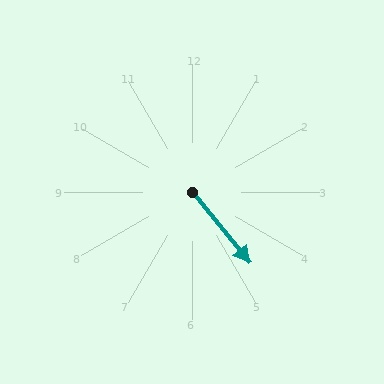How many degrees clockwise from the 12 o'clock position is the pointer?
Approximately 141 degrees.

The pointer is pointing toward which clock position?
Roughly 5 o'clock.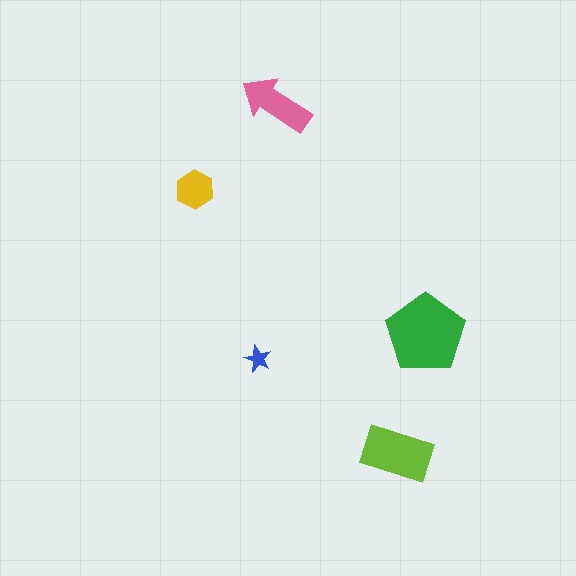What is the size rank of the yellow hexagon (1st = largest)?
4th.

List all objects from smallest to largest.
The blue star, the yellow hexagon, the pink arrow, the lime rectangle, the green pentagon.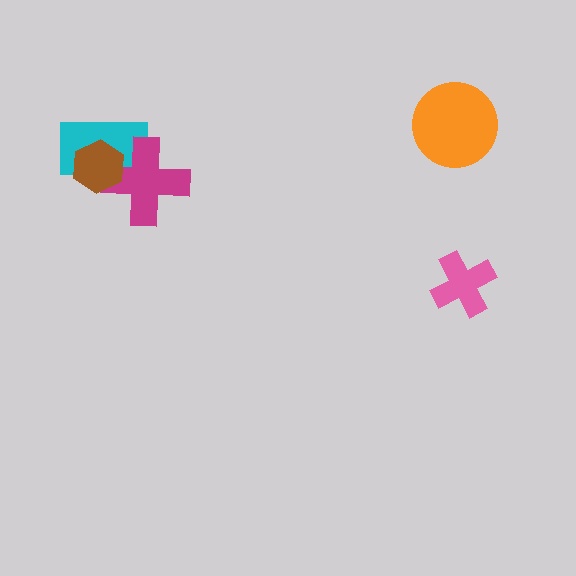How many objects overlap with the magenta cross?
2 objects overlap with the magenta cross.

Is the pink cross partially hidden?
No, no other shape covers it.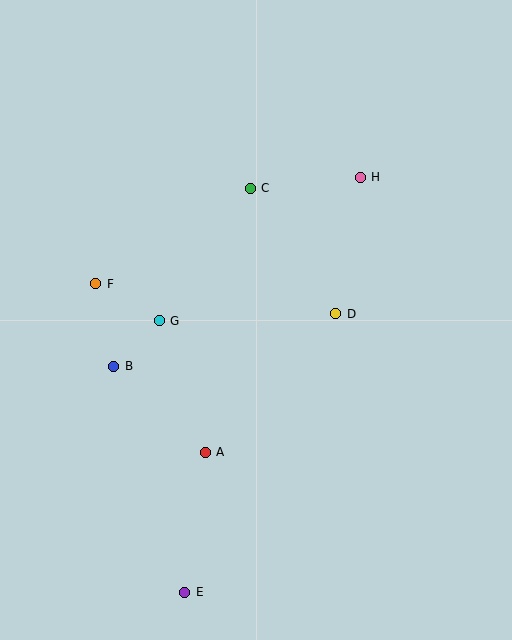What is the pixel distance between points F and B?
The distance between F and B is 84 pixels.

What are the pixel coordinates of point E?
Point E is at (185, 592).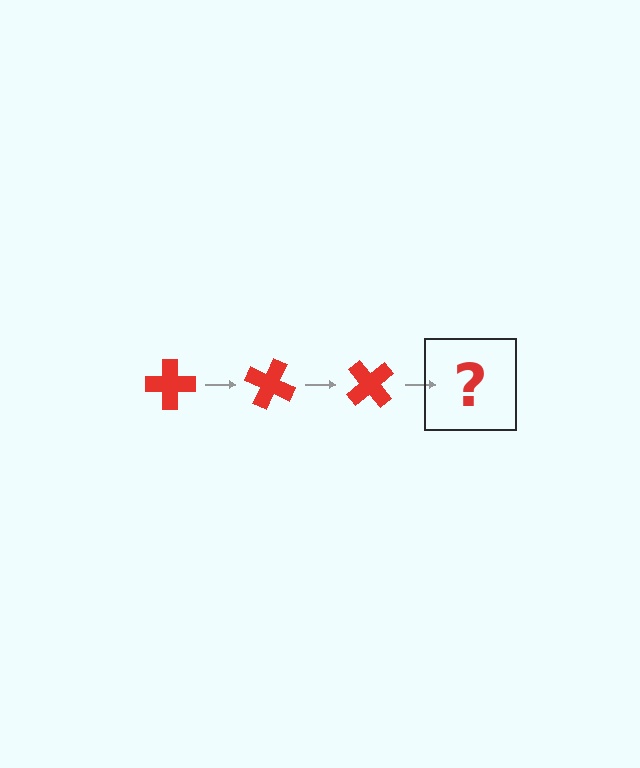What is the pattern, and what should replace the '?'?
The pattern is that the cross rotates 25 degrees each step. The '?' should be a red cross rotated 75 degrees.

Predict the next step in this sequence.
The next step is a red cross rotated 75 degrees.